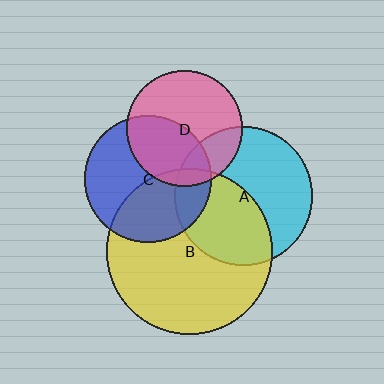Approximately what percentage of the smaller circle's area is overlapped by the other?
Approximately 40%.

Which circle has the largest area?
Circle B (yellow).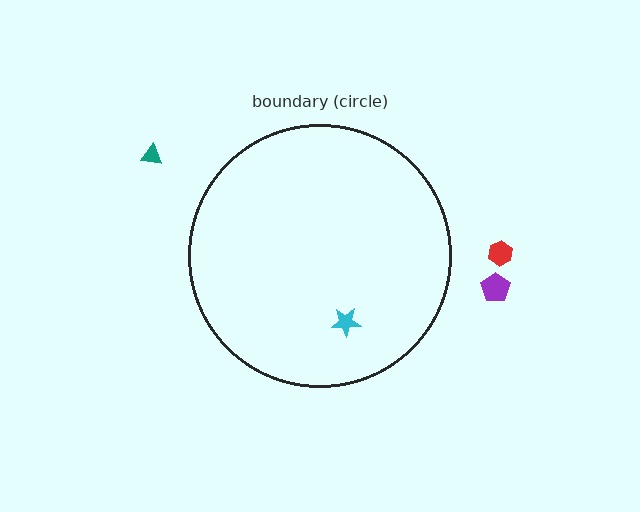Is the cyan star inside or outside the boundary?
Inside.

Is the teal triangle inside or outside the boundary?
Outside.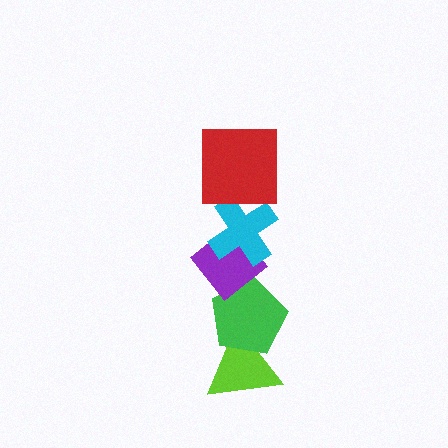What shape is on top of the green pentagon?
The purple diamond is on top of the green pentagon.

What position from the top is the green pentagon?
The green pentagon is 4th from the top.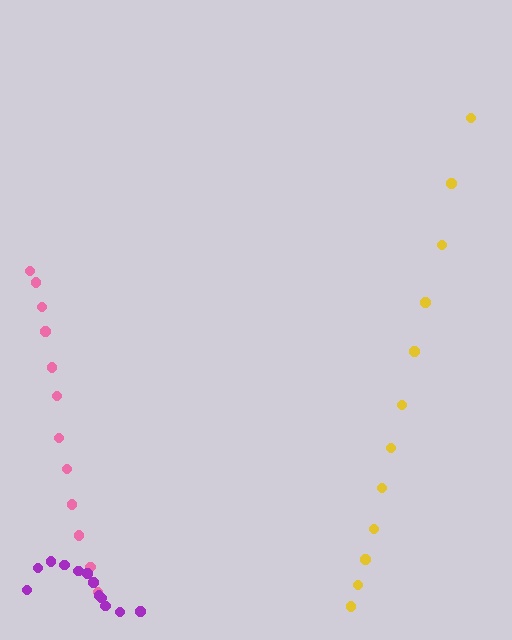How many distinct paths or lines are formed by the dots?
There are 3 distinct paths.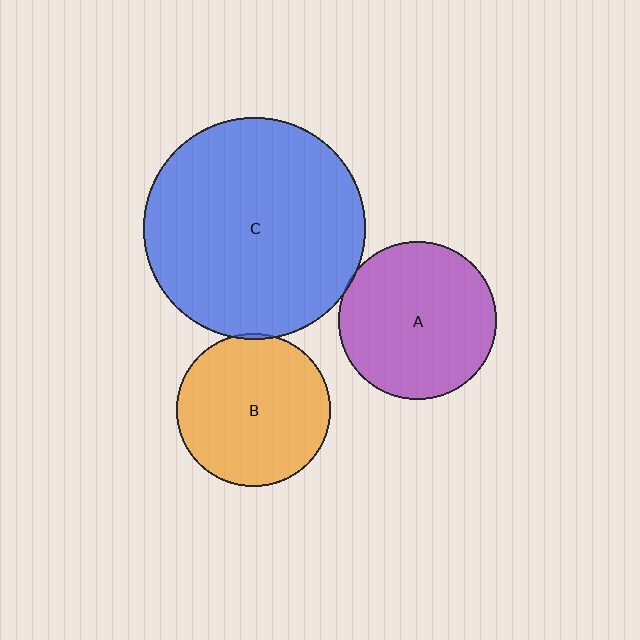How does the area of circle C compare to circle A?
Approximately 2.0 times.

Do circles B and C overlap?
Yes.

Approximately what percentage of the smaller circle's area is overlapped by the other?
Approximately 5%.